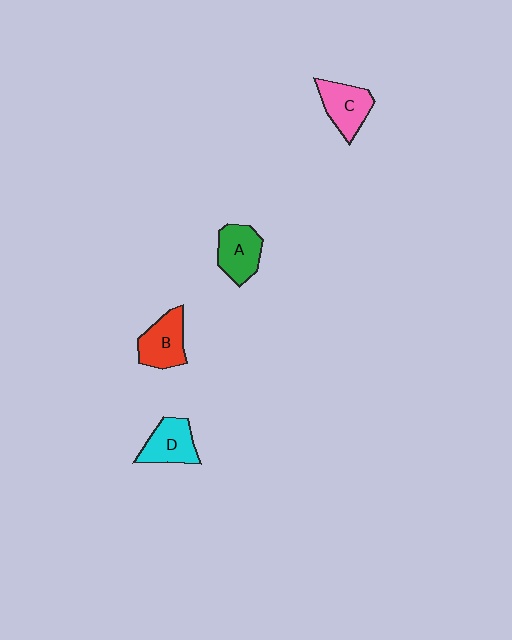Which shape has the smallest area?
Shape D (cyan).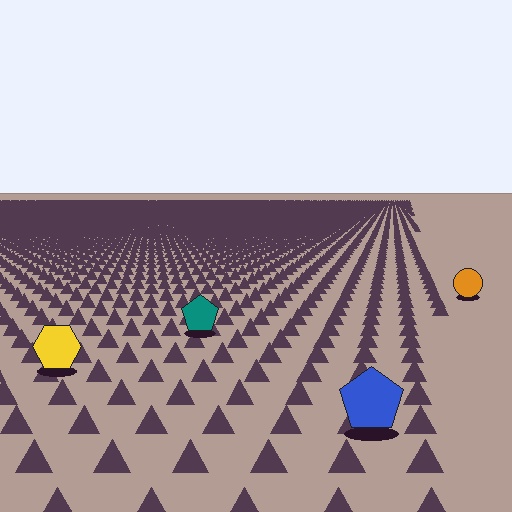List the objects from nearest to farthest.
From nearest to farthest: the blue pentagon, the yellow hexagon, the teal pentagon, the orange circle.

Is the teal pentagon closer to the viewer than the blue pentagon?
No. The blue pentagon is closer — you can tell from the texture gradient: the ground texture is coarser near it.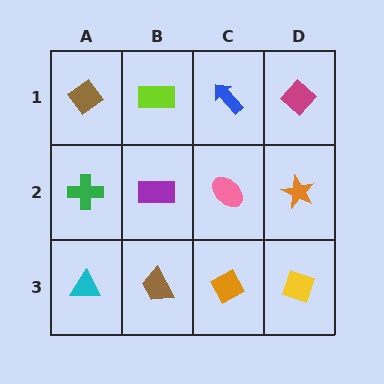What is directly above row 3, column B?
A purple rectangle.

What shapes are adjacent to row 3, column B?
A purple rectangle (row 2, column B), a cyan triangle (row 3, column A), an orange diamond (row 3, column C).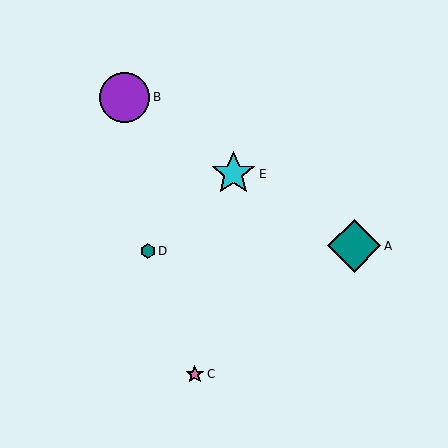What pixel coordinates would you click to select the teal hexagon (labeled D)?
Click at (148, 251) to select the teal hexagon D.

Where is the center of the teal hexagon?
The center of the teal hexagon is at (148, 251).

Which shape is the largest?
The teal diamond (labeled A) is the largest.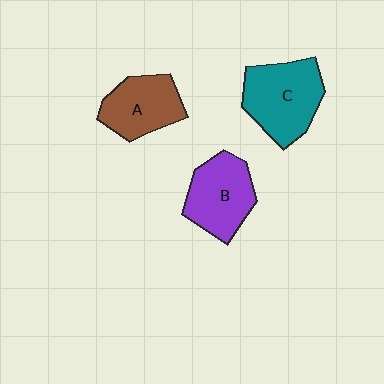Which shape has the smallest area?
Shape A (brown).